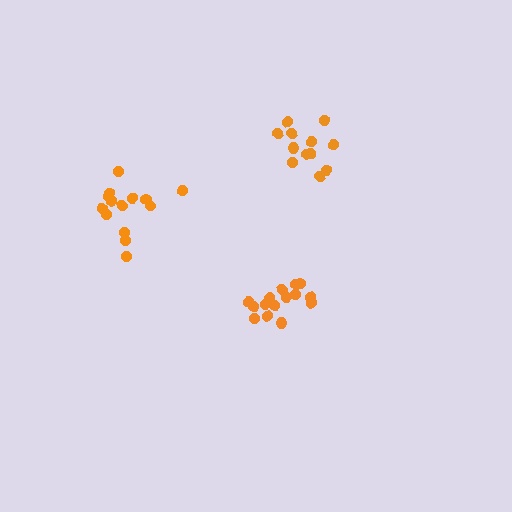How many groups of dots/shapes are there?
There are 3 groups.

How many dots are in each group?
Group 1: 15 dots, Group 2: 14 dots, Group 3: 12 dots (41 total).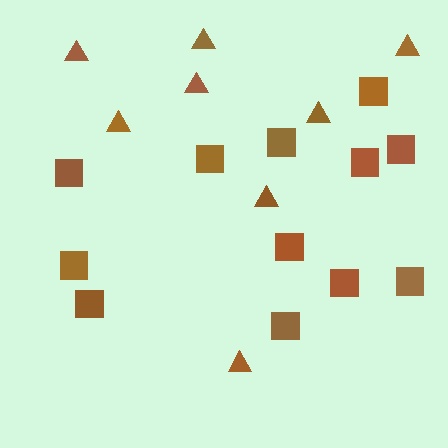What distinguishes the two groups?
There are 2 groups: one group of squares (12) and one group of triangles (8).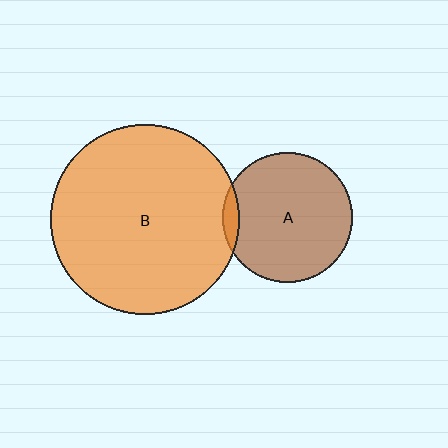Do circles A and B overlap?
Yes.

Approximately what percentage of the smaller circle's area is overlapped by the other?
Approximately 5%.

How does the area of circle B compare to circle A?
Approximately 2.1 times.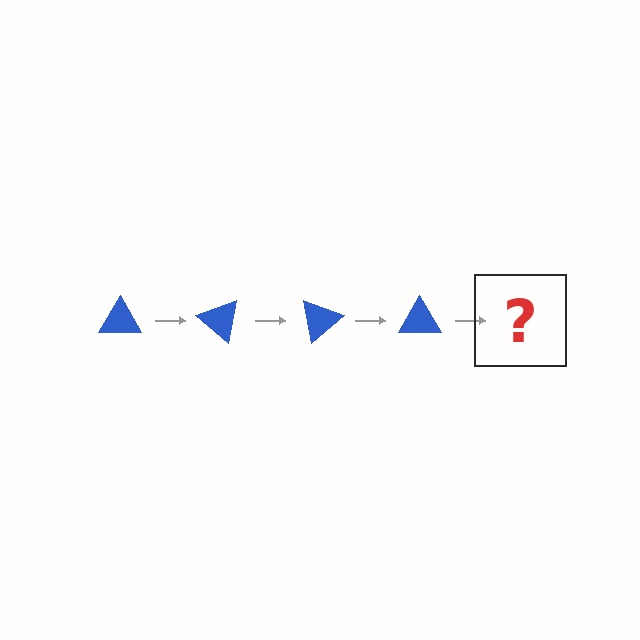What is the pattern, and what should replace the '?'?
The pattern is that the triangle rotates 40 degrees each step. The '?' should be a blue triangle rotated 160 degrees.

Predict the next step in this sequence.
The next step is a blue triangle rotated 160 degrees.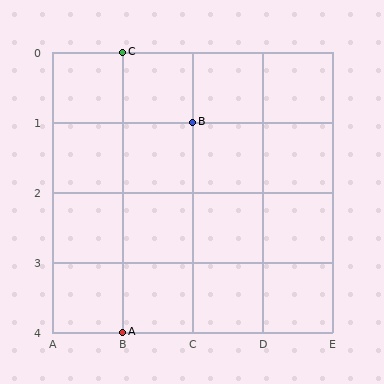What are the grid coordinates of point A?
Point A is at grid coordinates (B, 4).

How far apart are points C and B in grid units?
Points C and B are 1 column and 1 row apart (about 1.4 grid units diagonally).